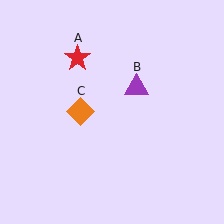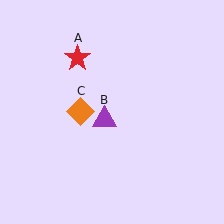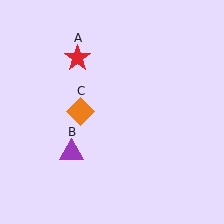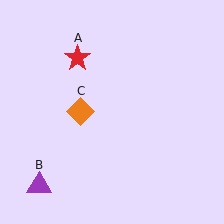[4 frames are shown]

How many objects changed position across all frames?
1 object changed position: purple triangle (object B).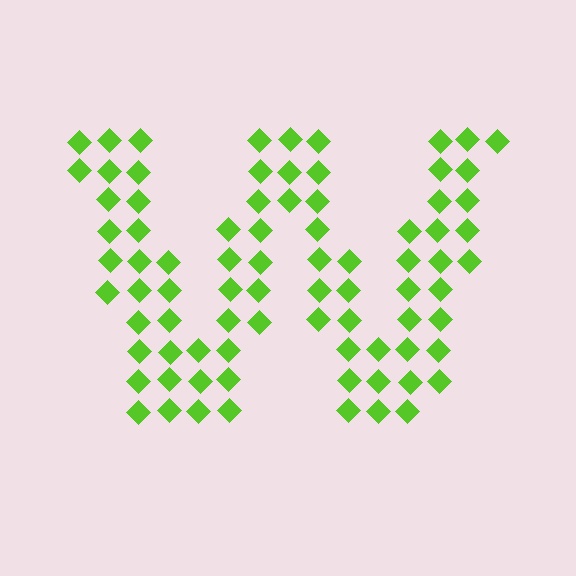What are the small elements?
The small elements are diamonds.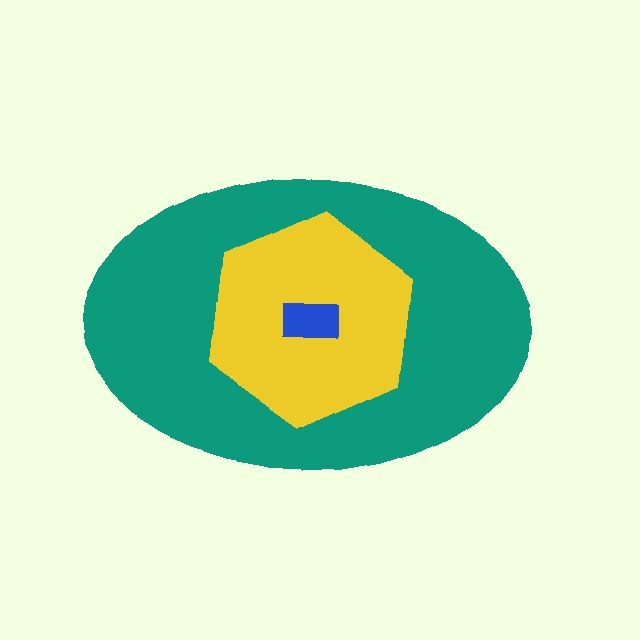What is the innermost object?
The blue rectangle.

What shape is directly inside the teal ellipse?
The yellow hexagon.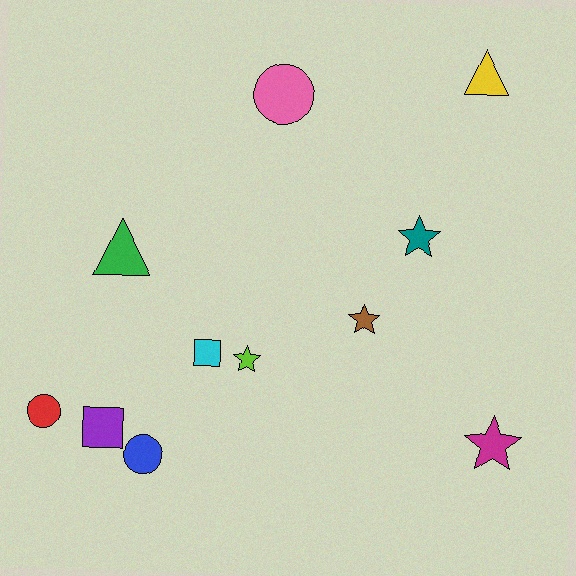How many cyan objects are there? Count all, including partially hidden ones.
There is 1 cyan object.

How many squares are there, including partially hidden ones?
There are 2 squares.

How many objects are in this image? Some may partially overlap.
There are 11 objects.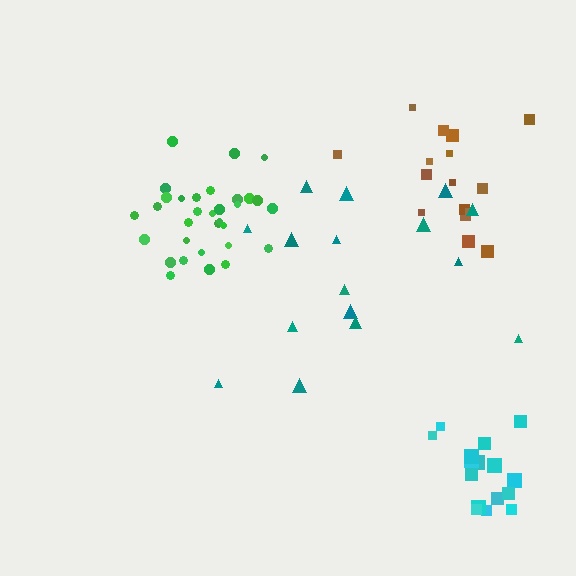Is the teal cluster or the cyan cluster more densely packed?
Cyan.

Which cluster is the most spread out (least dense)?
Teal.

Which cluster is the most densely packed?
Green.